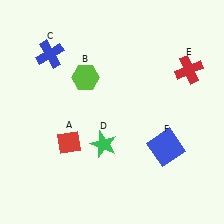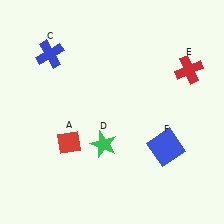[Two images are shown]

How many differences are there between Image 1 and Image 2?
There is 1 difference between the two images.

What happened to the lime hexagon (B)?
The lime hexagon (B) was removed in Image 2. It was in the top-left area of Image 1.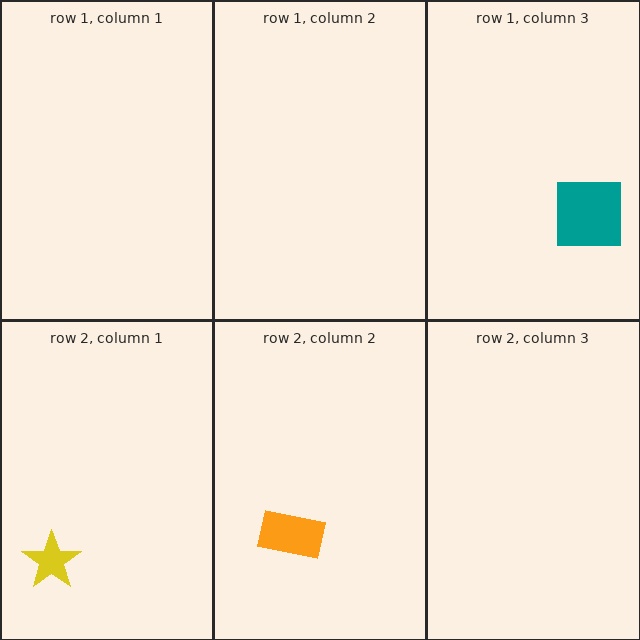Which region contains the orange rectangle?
The row 2, column 2 region.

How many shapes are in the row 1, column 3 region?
1.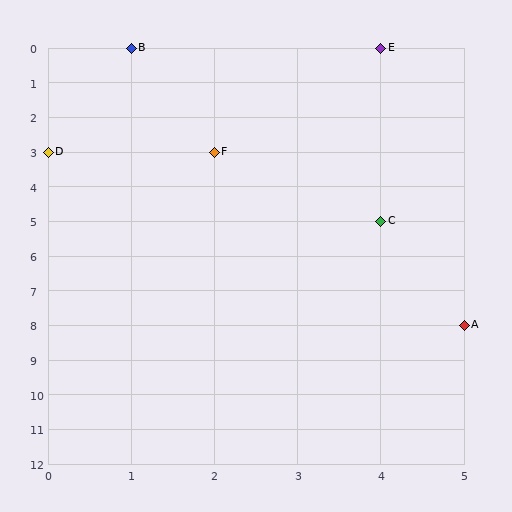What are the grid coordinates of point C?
Point C is at grid coordinates (4, 5).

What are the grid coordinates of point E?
Point E is at grid coordinates (4, 0).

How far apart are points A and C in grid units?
Points A and C are 1 column and 3 rows apart (about 3.2 grid units diagonally).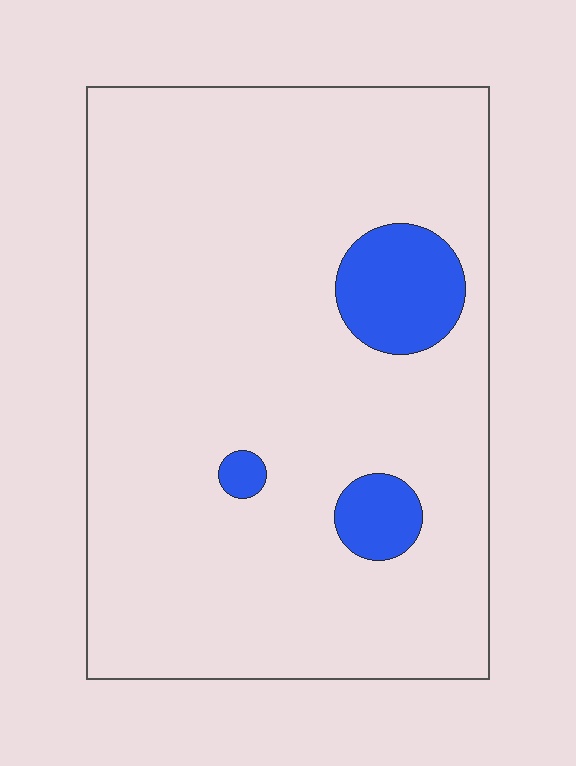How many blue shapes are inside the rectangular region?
3.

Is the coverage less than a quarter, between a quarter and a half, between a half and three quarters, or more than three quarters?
Less than a quarter.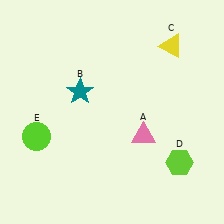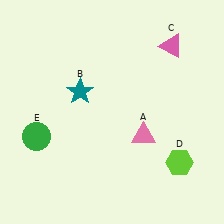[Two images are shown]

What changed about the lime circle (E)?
In Image 1, E is lime. In Image 2, it changed to green.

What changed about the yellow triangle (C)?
In Image 1, C is yellow. In Image 2, it changed to pink.